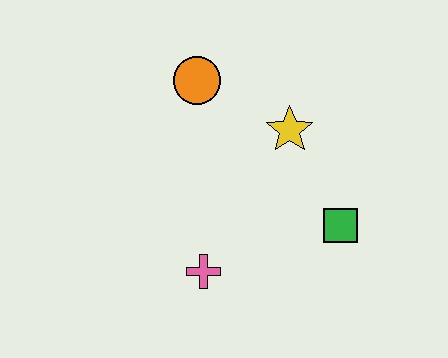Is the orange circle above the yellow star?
Yes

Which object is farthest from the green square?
The orange circle is farthest from the green square.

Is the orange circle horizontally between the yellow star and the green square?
No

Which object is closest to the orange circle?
The yellow star is closest to the orange circle.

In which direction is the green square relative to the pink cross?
The green square is to the right of the pink cross.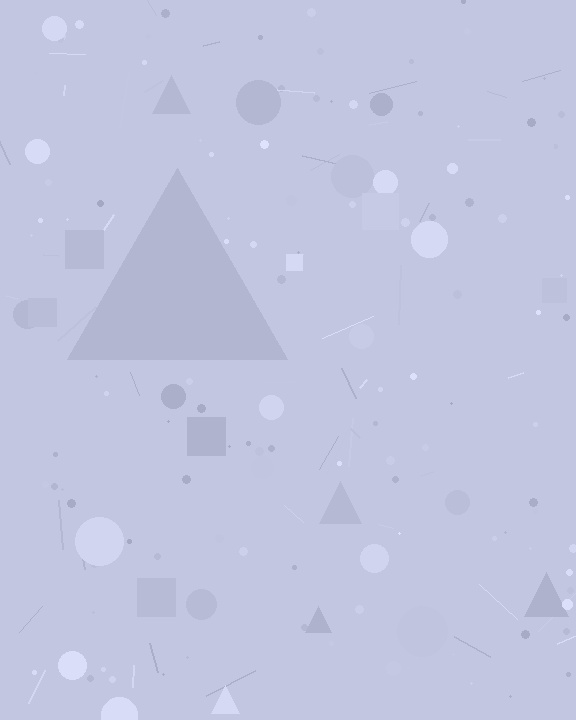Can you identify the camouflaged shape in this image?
The camouflaged shape is a triangle.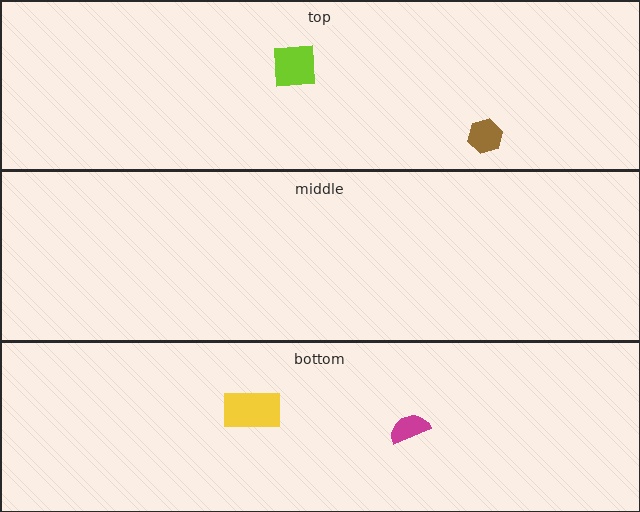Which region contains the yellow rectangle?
The bottom region.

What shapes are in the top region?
The lime square, the brown hexagon.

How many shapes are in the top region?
2.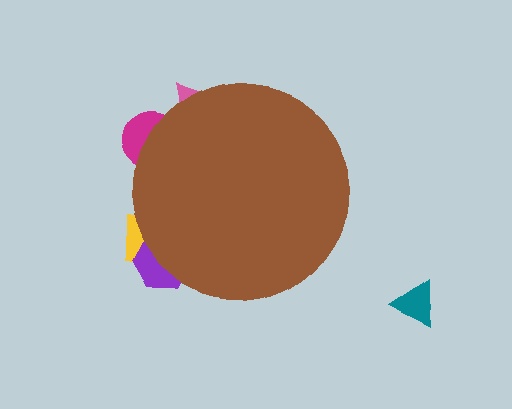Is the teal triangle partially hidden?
No, the teal triangle is fully visible.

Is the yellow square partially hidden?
Yes, the yellow square is partially hidden behind the brown circle.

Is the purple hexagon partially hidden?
Yes, the purple hexagon is partially hidden behind the brown circle.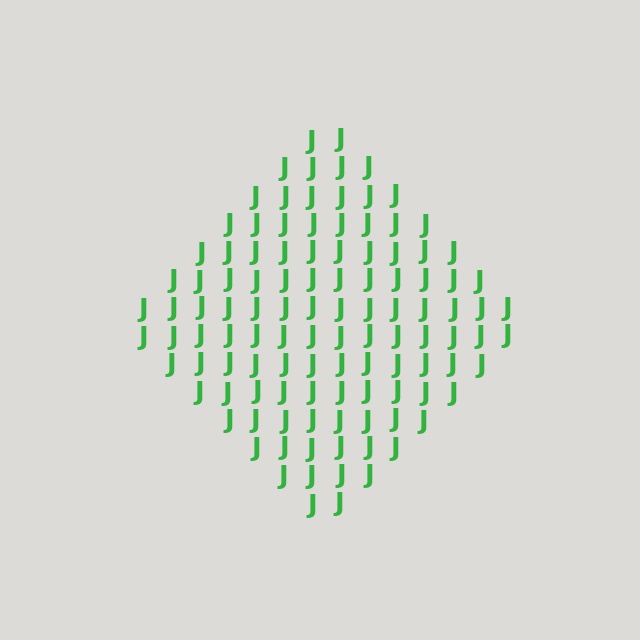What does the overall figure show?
The overall figure shows a diamond.